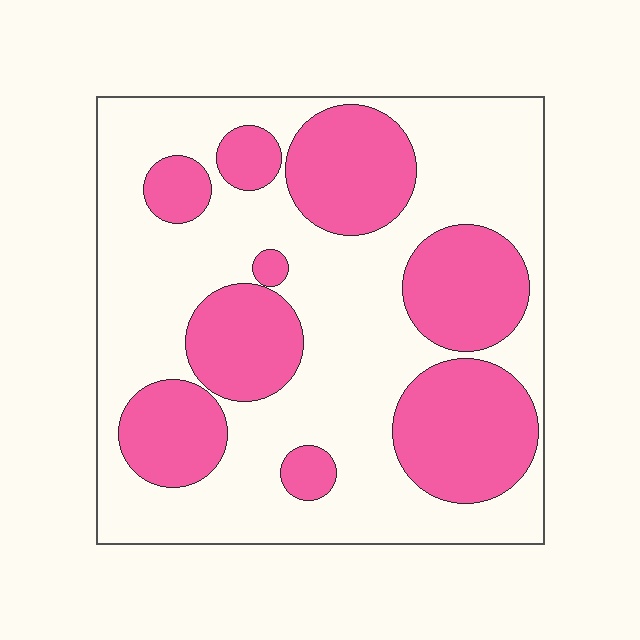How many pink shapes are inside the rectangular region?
9.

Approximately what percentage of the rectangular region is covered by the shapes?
Approximately 35%.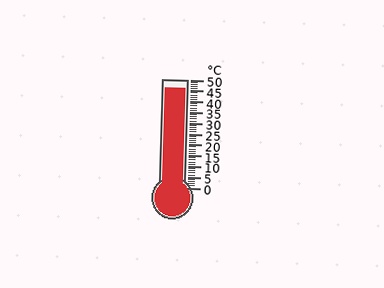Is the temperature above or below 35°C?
The temperature is above 35°C.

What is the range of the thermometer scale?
The thermometer scale ranges from 0°C to 50°C.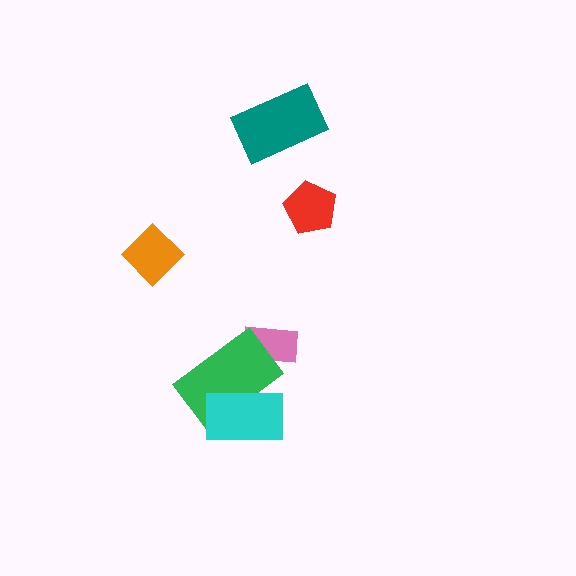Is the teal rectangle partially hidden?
No, no other shape covers it.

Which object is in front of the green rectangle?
The cyan rectangle is in front of the green rectangle.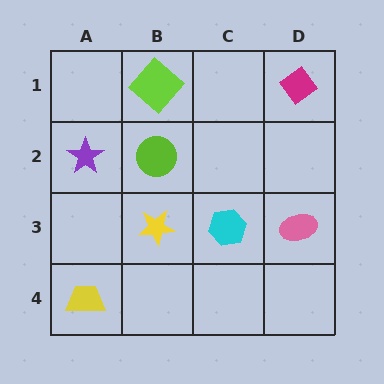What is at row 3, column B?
A yellow star.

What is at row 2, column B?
A lime circle.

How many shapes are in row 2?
2 shapes.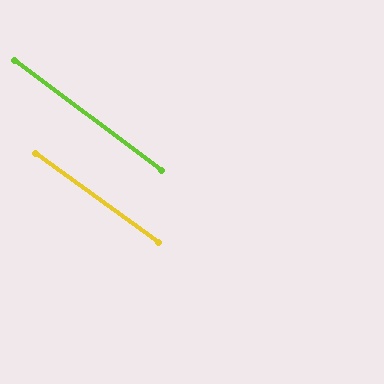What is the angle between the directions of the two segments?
Approximately 1 degree.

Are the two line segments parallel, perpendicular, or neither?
Parallel — their directions differ by only 1.0°.